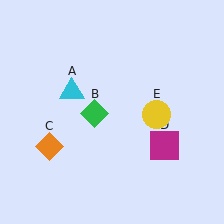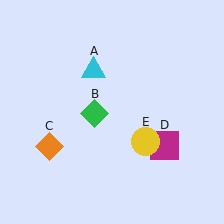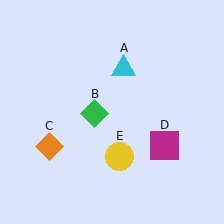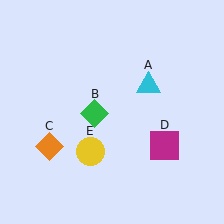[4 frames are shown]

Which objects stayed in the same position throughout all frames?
Green diamond (object B) and orange diamond (object C) and magenta square (object D) remained stationary.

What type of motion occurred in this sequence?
The cyan triangle (object A), yellow circle (object E) rotated clockwise around the center of the scene.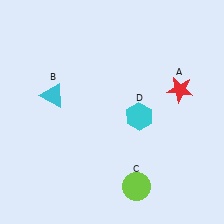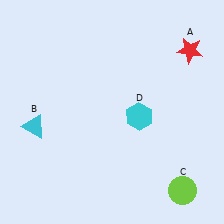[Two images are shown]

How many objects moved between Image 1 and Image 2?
3 objects moved between the two images.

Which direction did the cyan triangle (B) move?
The cyan triangle (B) moved down.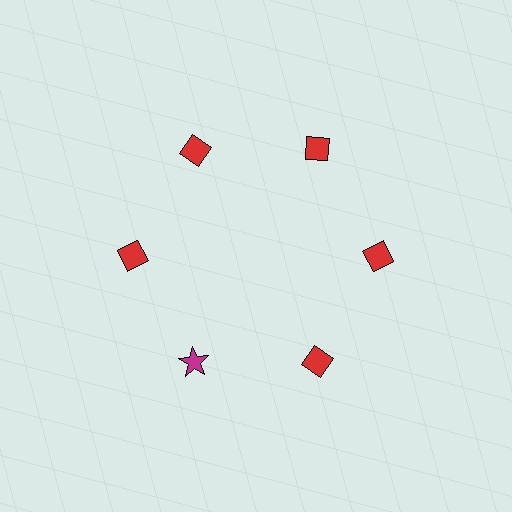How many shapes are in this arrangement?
There are 6 shapes arranged in a ring pattern.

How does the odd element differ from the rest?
It differs in both color (magenta instead of red) and shape (star instead of diamond).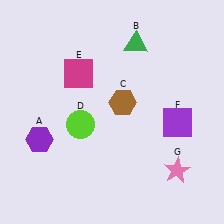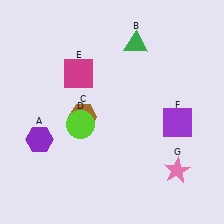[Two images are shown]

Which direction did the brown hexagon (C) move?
The brown hexagon (C) moved left.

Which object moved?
The brown hexagon (C) moved left.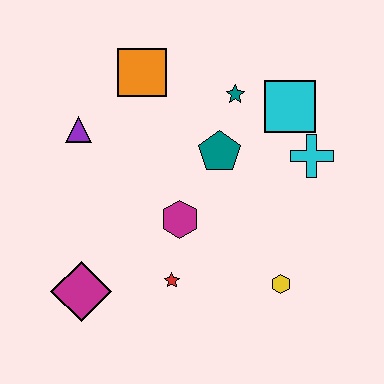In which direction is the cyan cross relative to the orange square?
The cyan cross is to the right of the orange square.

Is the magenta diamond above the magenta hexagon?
No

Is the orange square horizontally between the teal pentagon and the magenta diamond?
Yes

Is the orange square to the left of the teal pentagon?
Yes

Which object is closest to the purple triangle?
The orange square is closest to the purple triangle.